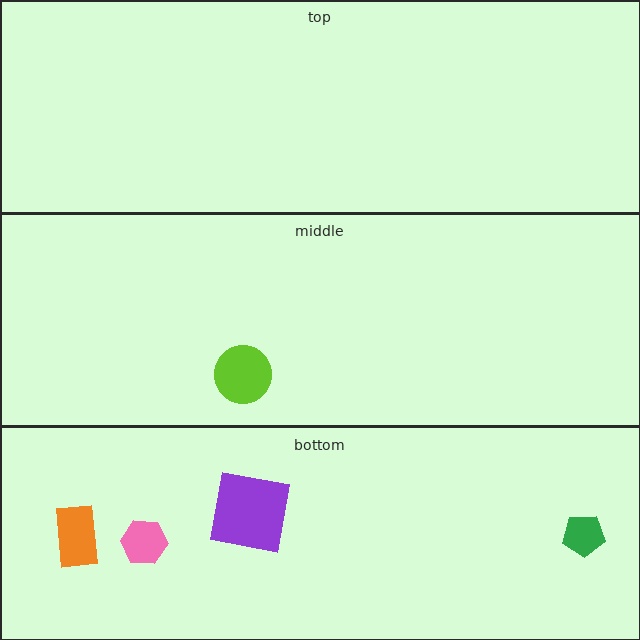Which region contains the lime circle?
The middle region.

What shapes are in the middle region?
The lime circle.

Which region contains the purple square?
The bottom region.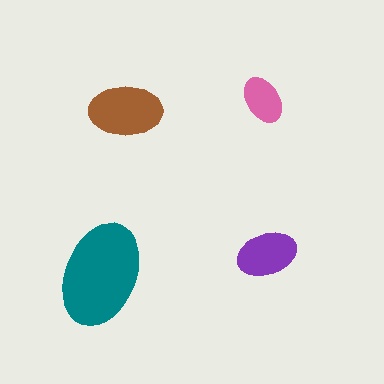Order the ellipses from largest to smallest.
the teal one, the brown one, the purple one, the pink one.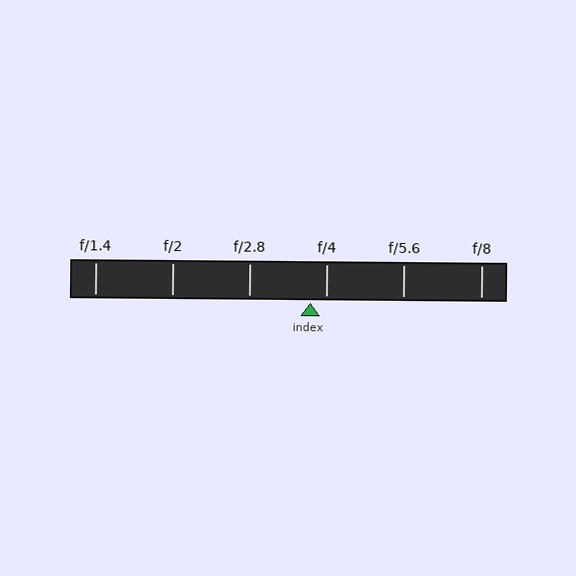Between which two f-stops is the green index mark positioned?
The index mark is between f/2.8 and f/4.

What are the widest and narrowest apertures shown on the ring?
The widest aperture shown is f/1.4 and the narrowest is f/8.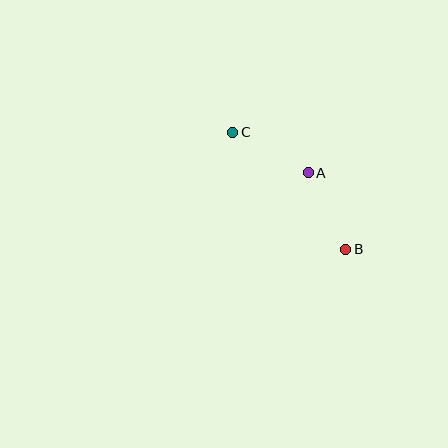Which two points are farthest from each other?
Points B and C are farthest from each other.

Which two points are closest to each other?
Points A and C are closest to each other.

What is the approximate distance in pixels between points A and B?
The distance between A and B is approximately 85 pixels.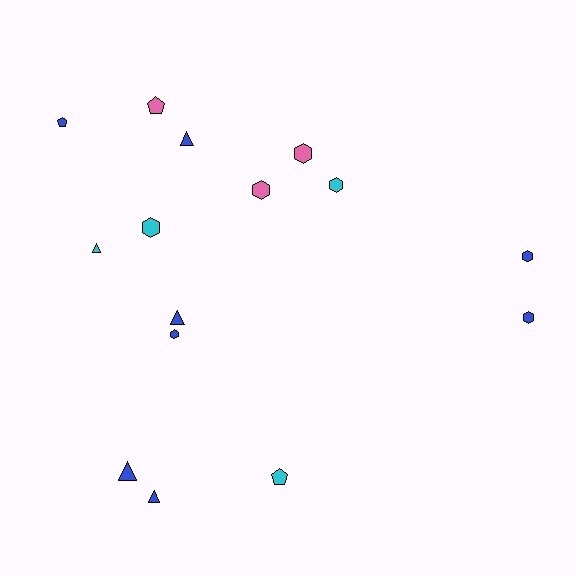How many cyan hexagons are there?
There are 2 cyan hexagons.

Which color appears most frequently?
Blue, with 8 objects.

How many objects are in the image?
There are 15 objects.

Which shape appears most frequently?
Hexagon, with 7 objects.